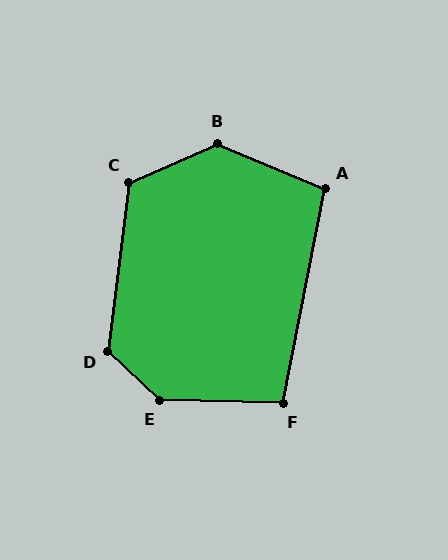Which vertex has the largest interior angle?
E, at approximately 138 degrees.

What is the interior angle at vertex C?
Approximately 121 degrees (obtuse).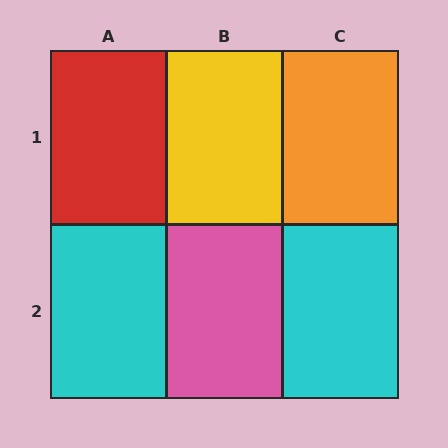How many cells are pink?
1 cell is pink.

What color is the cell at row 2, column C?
Cyan.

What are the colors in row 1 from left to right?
Red, yellow, orange.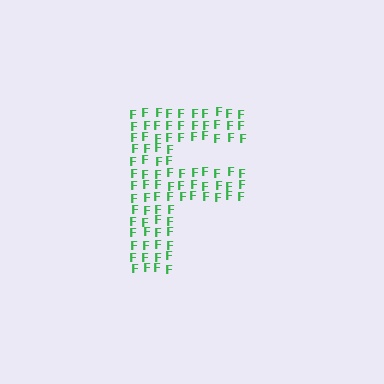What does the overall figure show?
The overall figure shows the letter F.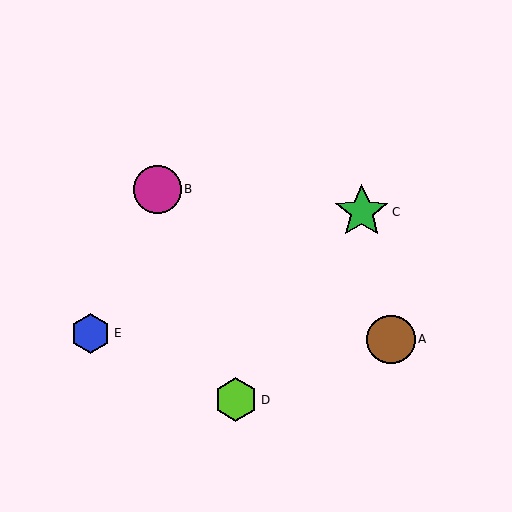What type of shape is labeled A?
Shape A is a brown circle.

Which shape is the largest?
The green star (labeled C) is the largest.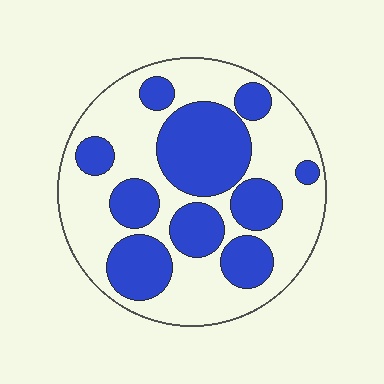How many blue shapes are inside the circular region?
10.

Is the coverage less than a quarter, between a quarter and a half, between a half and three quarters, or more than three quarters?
Between a quarter and a half.